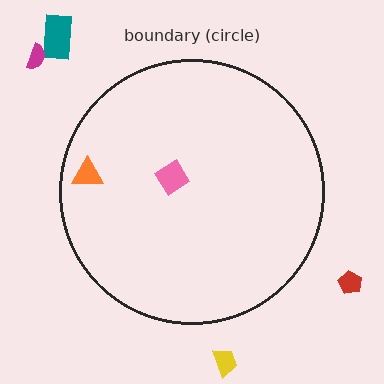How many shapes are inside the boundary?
2 inside, 4 outside.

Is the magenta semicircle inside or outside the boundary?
Outside.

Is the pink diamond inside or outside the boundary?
Inside.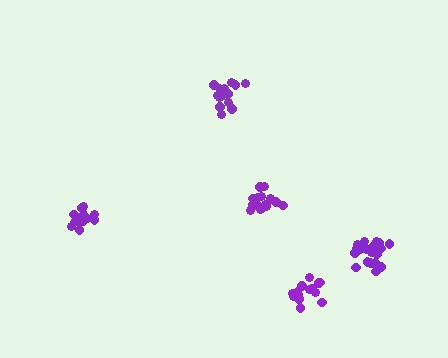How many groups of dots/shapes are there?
There are 5 groups.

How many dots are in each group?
Group 1: 20 dots, Group 2: 15 dots, Group 3: 17 dots, Group 4: 14 dots, Group 5: 15 dots (81 total).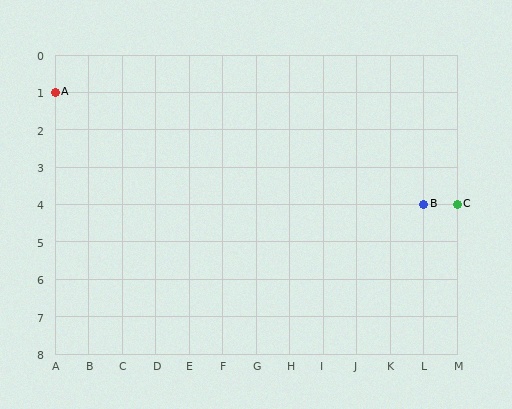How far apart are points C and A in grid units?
Points C and A are 12 columns and 3 rows apart (about 12.4 grid units diagonally).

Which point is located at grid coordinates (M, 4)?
Point C is at (M, 4).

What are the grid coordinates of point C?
Point C is at grid coordinates (M, 4).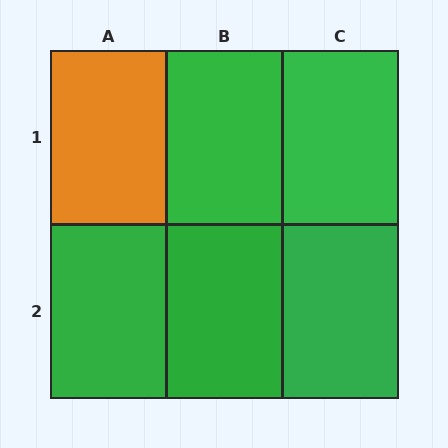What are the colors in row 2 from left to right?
Green, green, green.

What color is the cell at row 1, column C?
Green.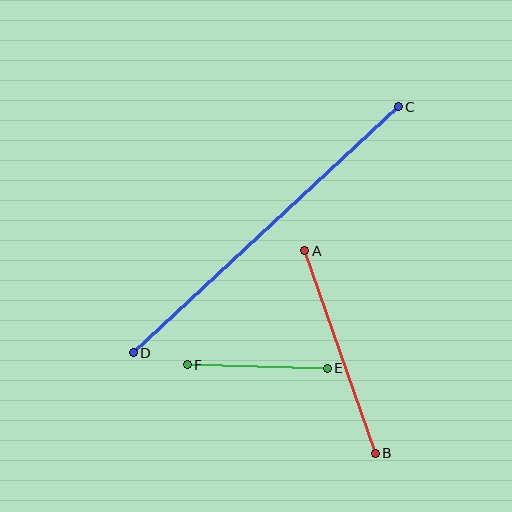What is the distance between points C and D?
The distance is approximately 362 pixels.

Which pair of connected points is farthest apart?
Points C and D are farthest apart.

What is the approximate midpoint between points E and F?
The midpoint is at approximately (257, 366) pixels.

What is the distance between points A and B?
The distance is approximately 214 pixels.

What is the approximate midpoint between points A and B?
The midpoint is at approximately (340, 352) pixels.